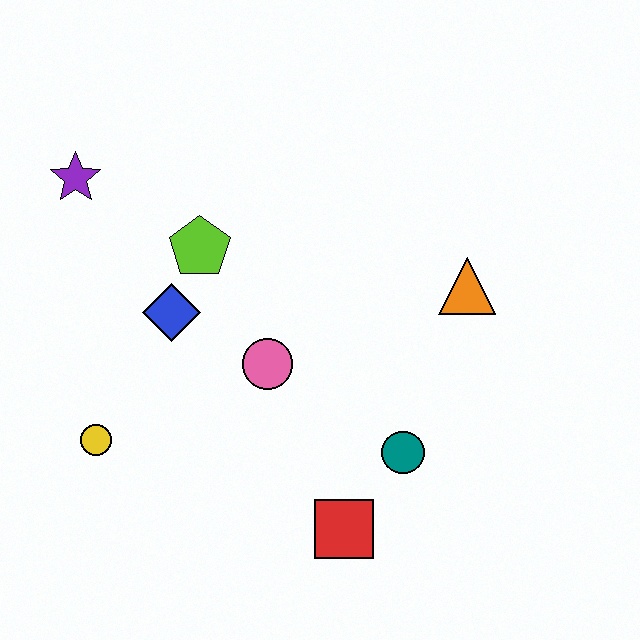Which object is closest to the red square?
The teal circle is closest to the red square.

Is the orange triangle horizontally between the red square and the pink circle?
No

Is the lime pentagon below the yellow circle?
No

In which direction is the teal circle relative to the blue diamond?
The teal circle is to the right of the blue diamond.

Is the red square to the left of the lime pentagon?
No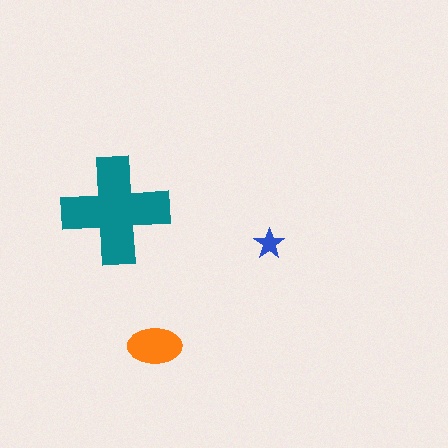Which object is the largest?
The teal cross.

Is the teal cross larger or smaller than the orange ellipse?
Larger.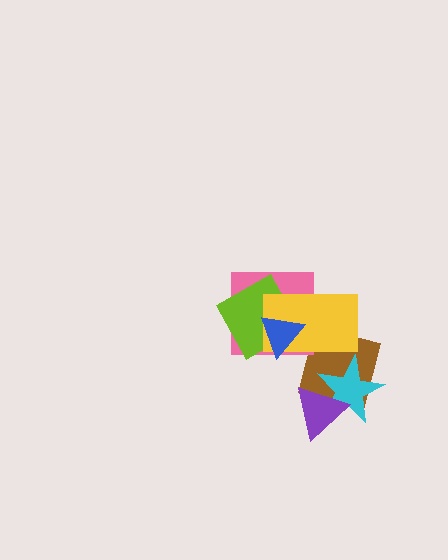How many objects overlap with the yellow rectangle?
4 objects overlap with the yellow rectangle.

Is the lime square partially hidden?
Yes, it is partially covered by another shape.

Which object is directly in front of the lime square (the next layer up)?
The yellow rectangle is directly in front of the lime square.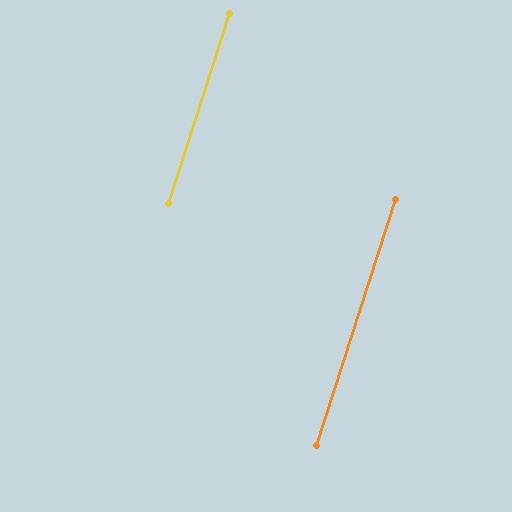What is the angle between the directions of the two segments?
Approximately 0 degrees.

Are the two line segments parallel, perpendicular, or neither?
Parallel — their directions differ by only 0.1°.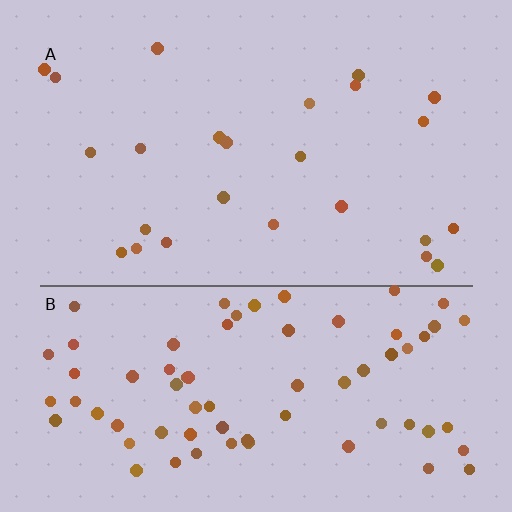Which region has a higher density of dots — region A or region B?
B (the bottom).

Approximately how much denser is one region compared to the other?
Approximately 3.0× — region B over region A.